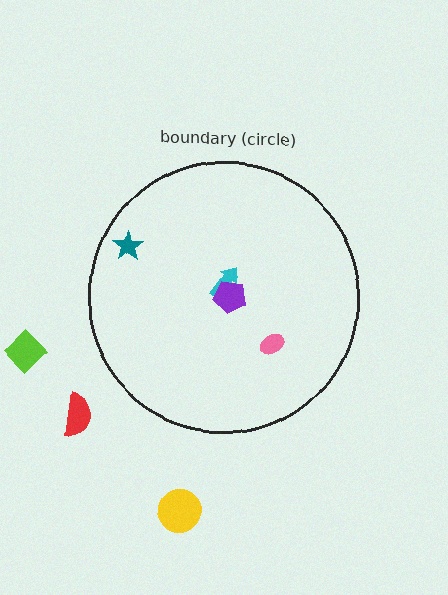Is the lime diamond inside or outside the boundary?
Outside.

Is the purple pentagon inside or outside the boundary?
Inside.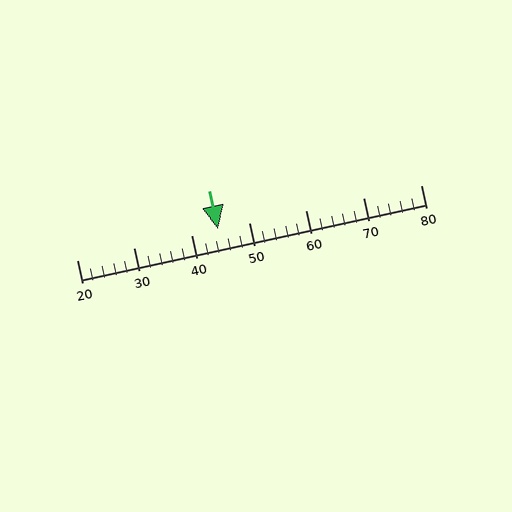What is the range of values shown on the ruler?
The ruler shows values from 20 to 80.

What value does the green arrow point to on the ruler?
The green arrow points to approximately 45.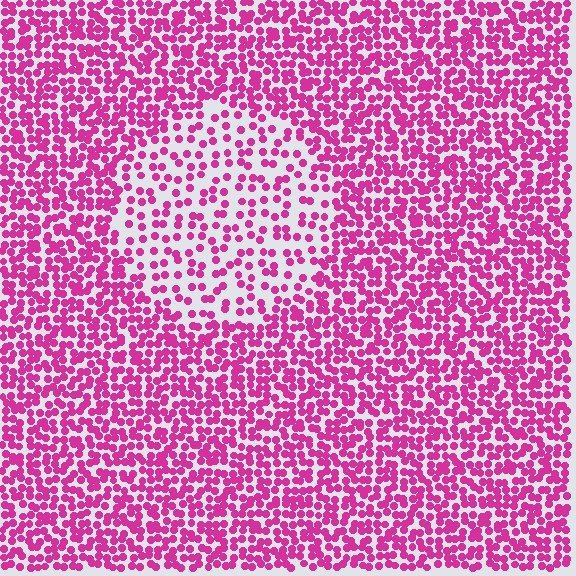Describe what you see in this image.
The image contains small magenta elements arranged at two different densities. A circle-shaped region is visible where the elements are less densely packed than the surrounding area.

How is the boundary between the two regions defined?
The boundary is defined by a change in element density (approximately 2.1x ratio). All elements are the same color, size, and shape.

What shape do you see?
I see a circle.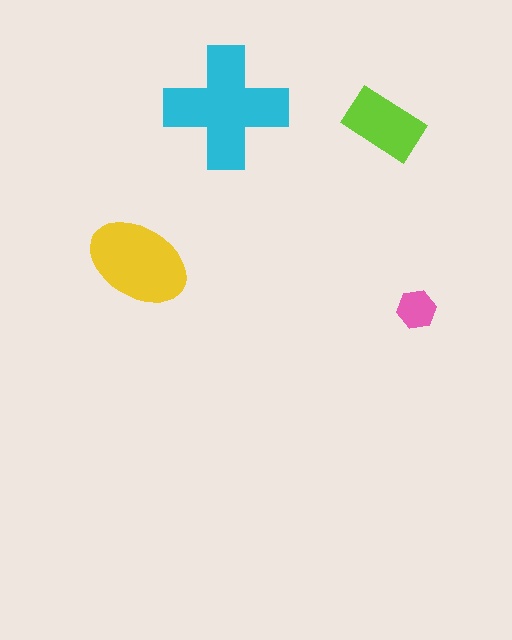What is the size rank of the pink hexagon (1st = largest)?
4th.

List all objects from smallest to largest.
The pink hexagon, the lime rectangle, the yellow ellipse, the cyan cross.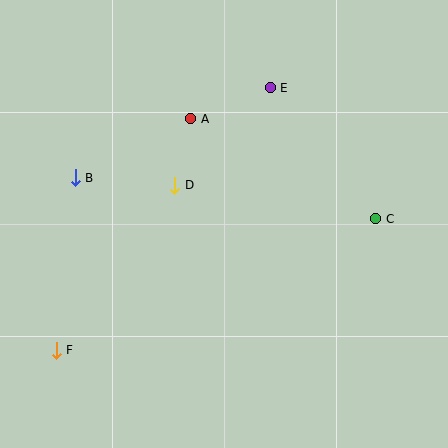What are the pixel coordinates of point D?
Point D is at (175, 185).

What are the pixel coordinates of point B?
Point B is at (75, 178).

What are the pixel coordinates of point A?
Point A is at (191, 119).